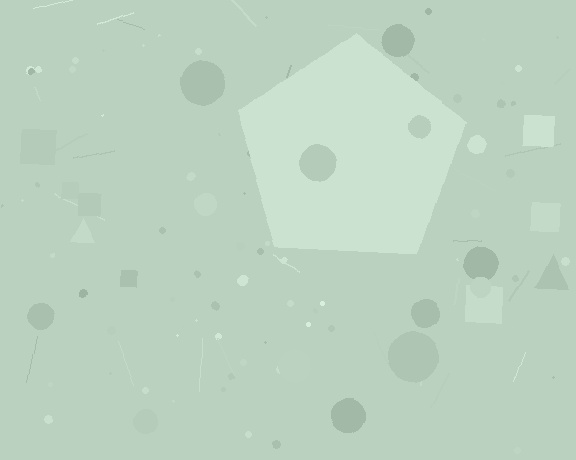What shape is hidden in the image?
A pentagon is hidden in the image.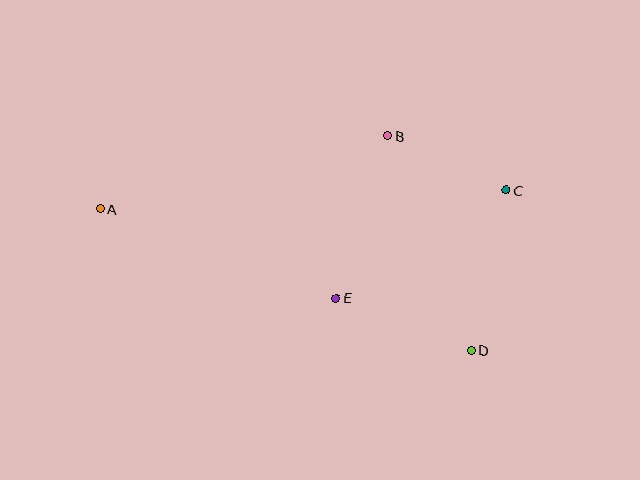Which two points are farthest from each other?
Points A and C are farthest from each other.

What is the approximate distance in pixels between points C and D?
The distance between C and D is approximately 164 pixels.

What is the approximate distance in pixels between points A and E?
The distance between A and E is approximately 252 pixels.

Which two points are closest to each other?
Points B and C are closest to each other.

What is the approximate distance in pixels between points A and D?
The distance between A and D is approximately 397 pixels.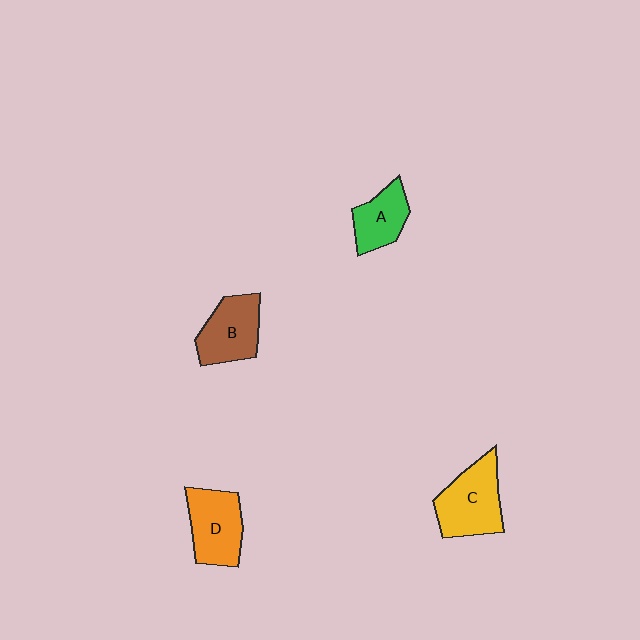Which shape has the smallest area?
Shape A (green).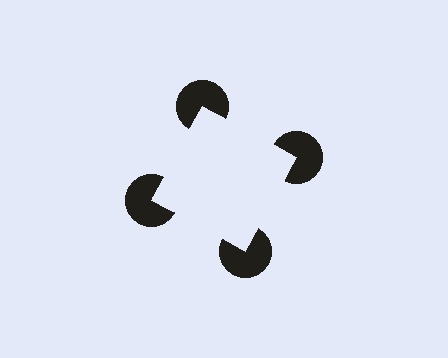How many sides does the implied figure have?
4 sides.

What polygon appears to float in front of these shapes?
An illusory square — its edges are inferred from the aligned wedge cuts in the pac-man discs, not physically drawn.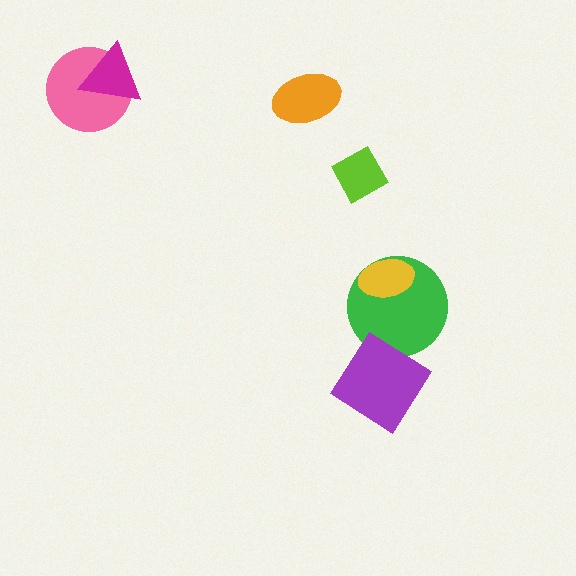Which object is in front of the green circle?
The yellow ellipse is in front of the green circle.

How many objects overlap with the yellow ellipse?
1 object overlaps with the yellow ellipse.